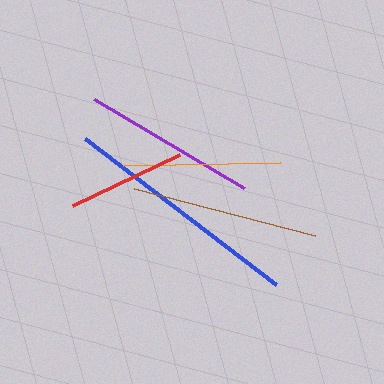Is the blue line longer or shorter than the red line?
The blue line is longer than the red line.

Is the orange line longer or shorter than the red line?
The orange line is longer than the red line.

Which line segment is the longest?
The blue line is the longest at approximately 240 pixels.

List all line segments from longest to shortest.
From longest to shortest: blue, brown, purple, orange, red.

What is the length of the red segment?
The red segment is approximately 119 pixels long.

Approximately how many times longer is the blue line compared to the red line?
The blue line is approximately 2.0 times the length of the red line.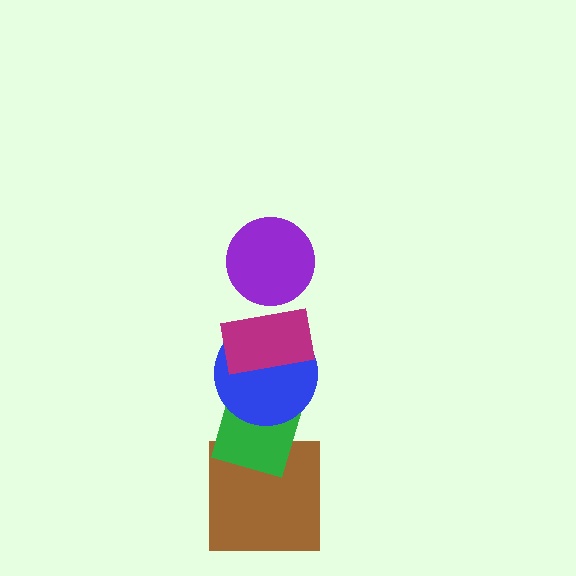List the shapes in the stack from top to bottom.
From top to bottom: the purple circle, the magenta rectangle, the blue circle, the green diamond, the brown square.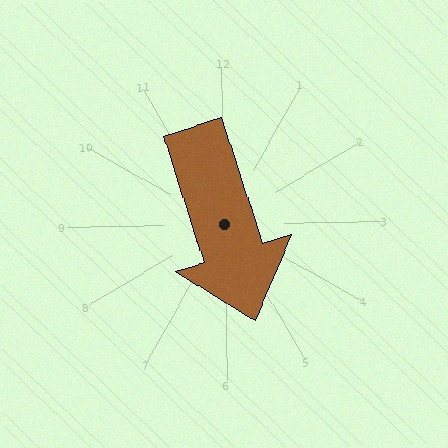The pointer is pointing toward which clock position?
Roughly 5 o'clock.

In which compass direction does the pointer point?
South.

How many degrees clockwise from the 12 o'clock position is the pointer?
Approximately 163 degrees.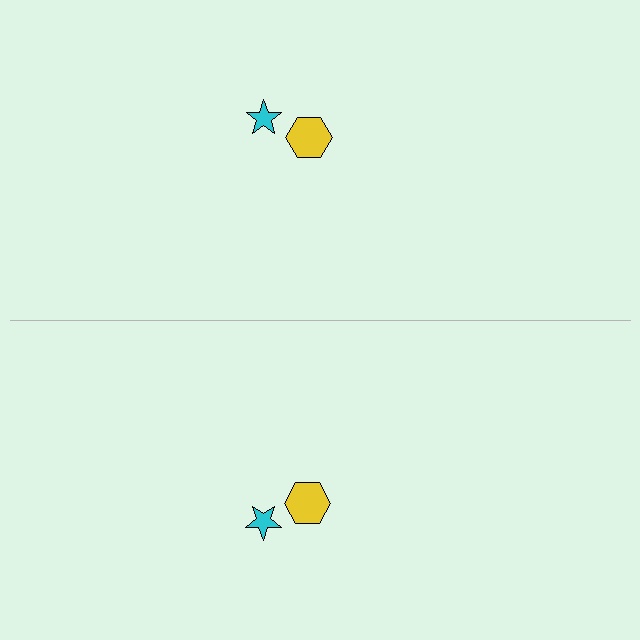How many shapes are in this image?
There are 4 shapes in this image.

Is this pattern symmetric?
Yes, this pattern has bilateral (reflection) symmetry.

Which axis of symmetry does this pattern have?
The pattern has a horizontal axis of symmetry running through the center of the image.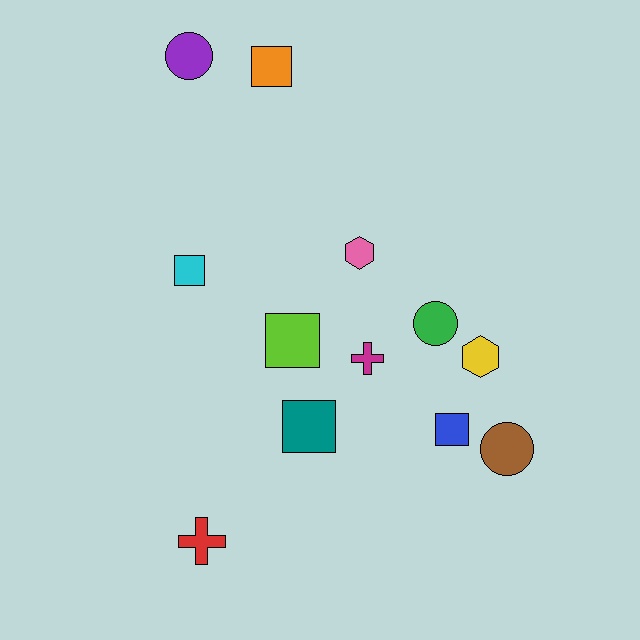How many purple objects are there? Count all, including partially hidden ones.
There is 1 purple object.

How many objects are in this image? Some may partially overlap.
There are 12 objects.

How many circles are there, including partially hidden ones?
There are 3 circles.